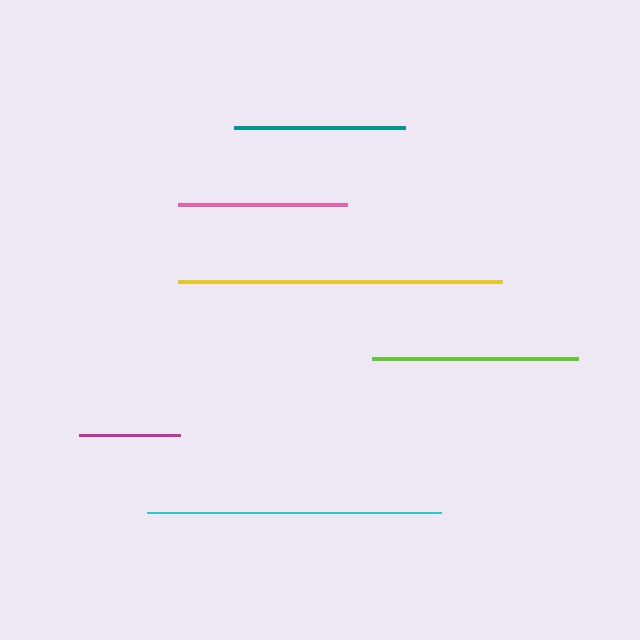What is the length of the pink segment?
The pink segment is approximately 169 pixels long.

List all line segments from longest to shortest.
From longest to shortest: yellow, cyan, lime, teal, pink, magenta.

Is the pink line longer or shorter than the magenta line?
The pink line is longer than the magenta line.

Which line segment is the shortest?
The magenta line is the shortest at approximately 100 pixels.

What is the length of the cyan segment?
The cyan segment is approximately 294 pixels long.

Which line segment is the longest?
The yellow line is the longest at approximately 324 pixels.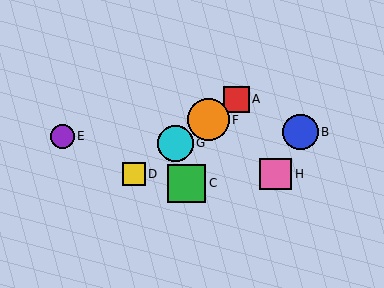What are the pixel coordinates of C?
Object C is at (187, 183).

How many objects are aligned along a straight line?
4 objects (A, D, F, G) are aligned along a straight line.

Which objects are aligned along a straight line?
Objects A, D, F, G are aligned along a straight line.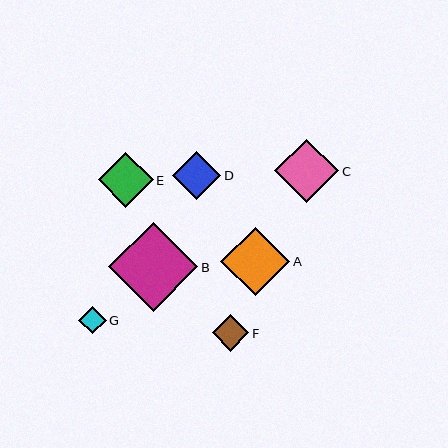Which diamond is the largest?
Diamond B is the largest with a size of approximately 89 pixels.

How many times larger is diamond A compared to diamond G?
Diamond A is approximately 2.5 times the size of diamond G.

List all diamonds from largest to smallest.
From largest to smallest: B, A, C, E, D, F, G.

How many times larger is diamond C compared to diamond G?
Diamond C is approximately 2.3 times the size of diamond G.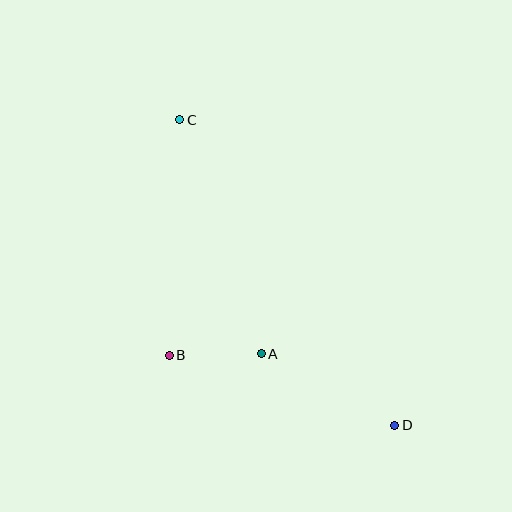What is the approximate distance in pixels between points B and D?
The distance between B and D is approximately 236 pixels.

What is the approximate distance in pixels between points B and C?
The distance between B and C is approximately 235 pixels.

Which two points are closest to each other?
Points A and B are closest to each other.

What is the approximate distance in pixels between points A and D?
The distance between A and D is approximately 151 pixels.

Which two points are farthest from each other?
Points C and D are farthest from each other.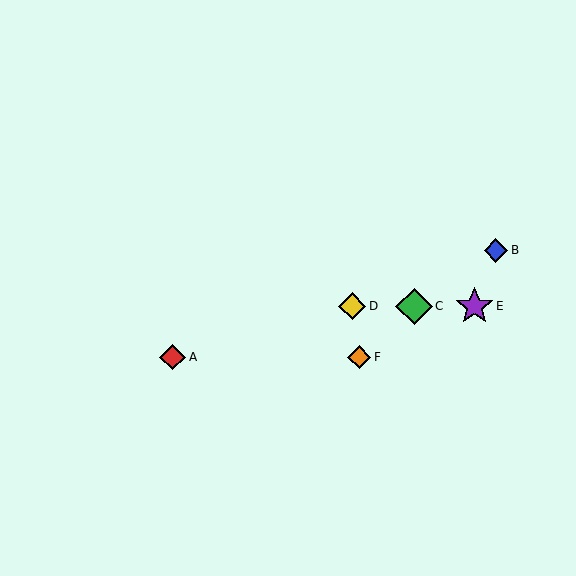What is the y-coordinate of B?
Object B is at y≈250.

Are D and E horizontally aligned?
Yes, both are at y≈306.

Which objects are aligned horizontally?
Objects C, D, E are aligned horizontally.